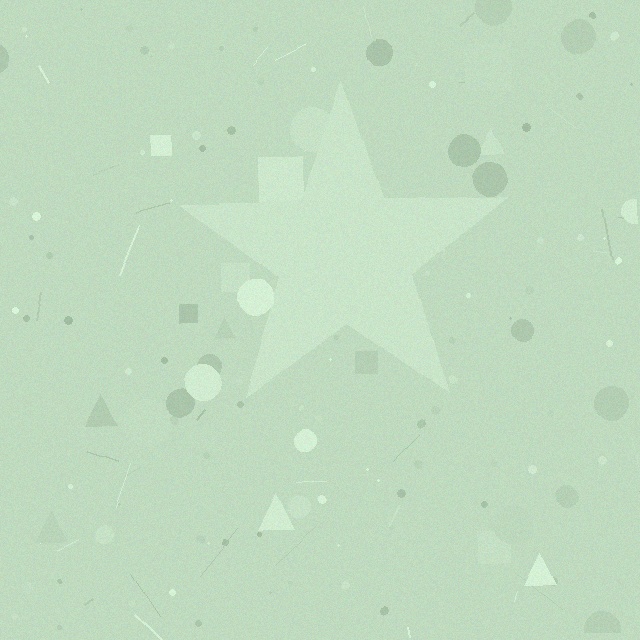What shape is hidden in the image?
A star is hidden in the image.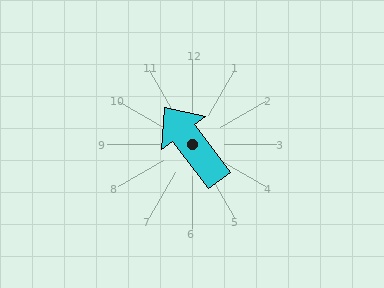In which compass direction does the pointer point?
Northwest.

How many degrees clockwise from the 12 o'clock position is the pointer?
Approximately 323 degrees.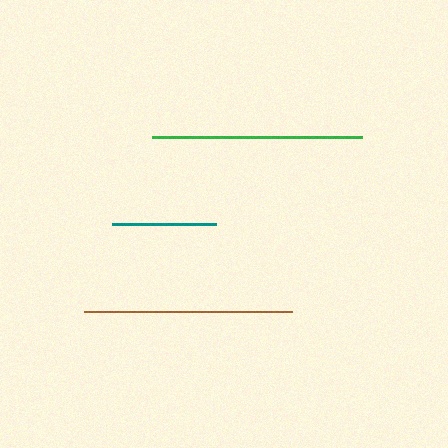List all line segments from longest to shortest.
From longest to shortest: green, brown, teal.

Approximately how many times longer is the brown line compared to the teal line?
The brown line is approximately 2.0 times the length of the teal line.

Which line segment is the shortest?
The teal line is the shortest at approximately 104 pixels.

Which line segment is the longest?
The green line is the longest at approximately 210 pixels.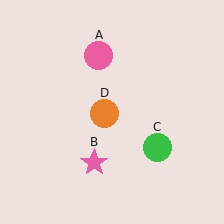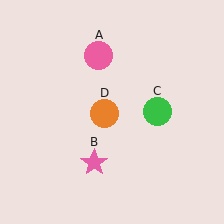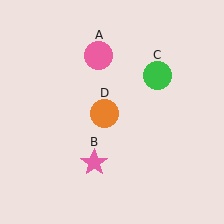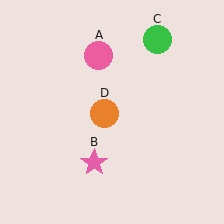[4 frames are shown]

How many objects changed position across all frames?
1 object changed position: green circle (object C).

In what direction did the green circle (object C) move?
The green circle (object C) moved up.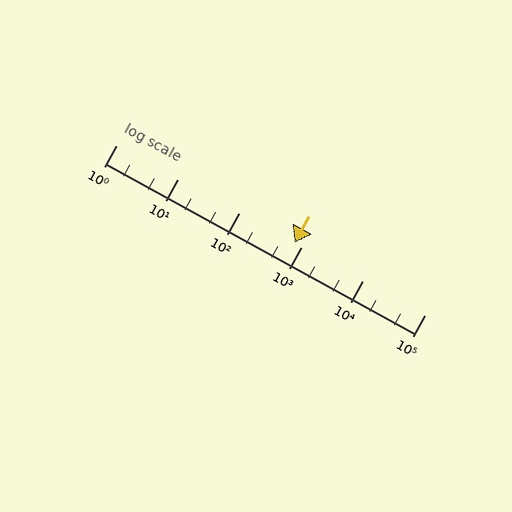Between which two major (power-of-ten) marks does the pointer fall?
The pointer is between 100 and 1000.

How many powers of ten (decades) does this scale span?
The scale spans 5 decades, from 1 to 100000.